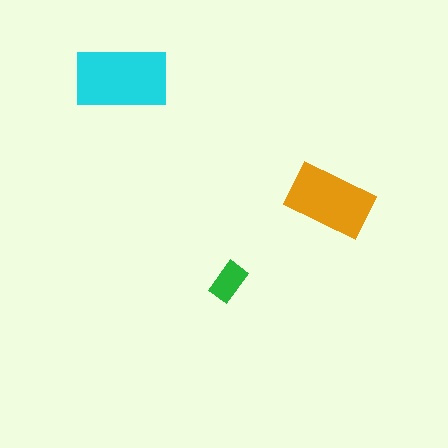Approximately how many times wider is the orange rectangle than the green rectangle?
About 2 times wider.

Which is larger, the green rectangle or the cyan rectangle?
The cyan one.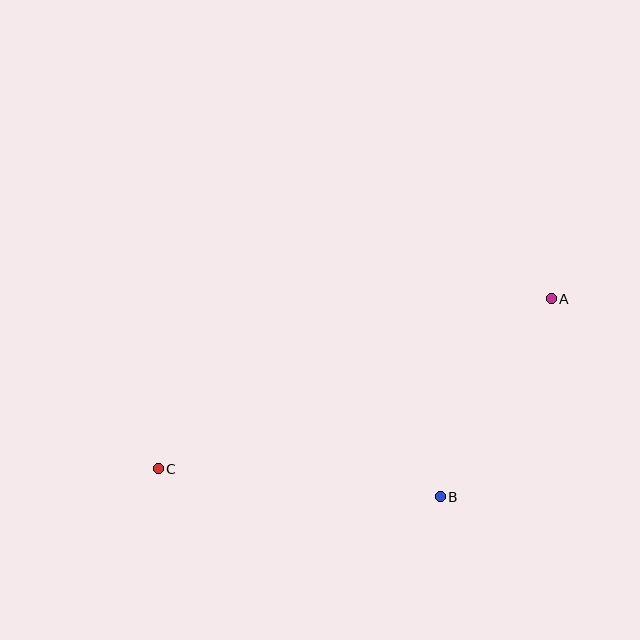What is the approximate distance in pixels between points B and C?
The distance between B and C is approximately 283 pixels.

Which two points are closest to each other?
Points A and B are closest to each other.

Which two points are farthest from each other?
Points A and C are farthest from each other.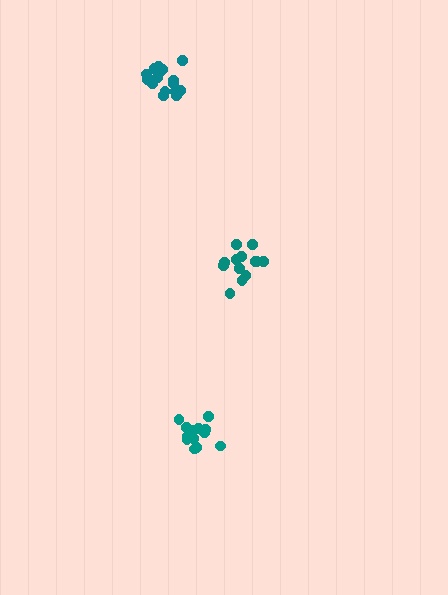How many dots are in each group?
Group 1: 16 dots, Group 2: 13 dots, Group 3: 13 dots (42 total).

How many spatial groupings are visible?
There are 3 spatial groupings.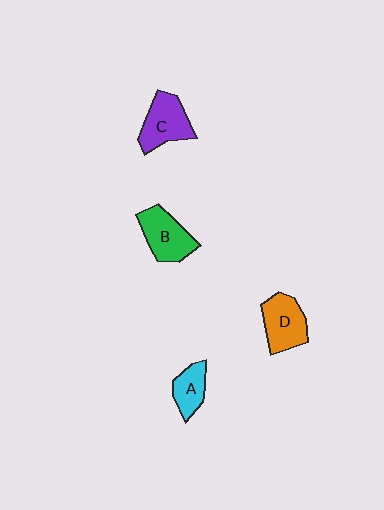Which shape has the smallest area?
Shape A (cyan).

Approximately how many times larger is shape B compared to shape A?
Approximately 1.5 times.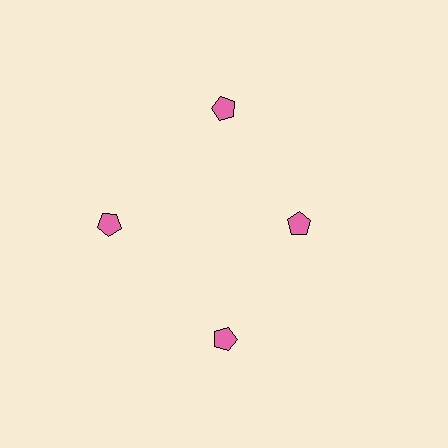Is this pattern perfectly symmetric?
No. The 4 pink pentagons are arranged in a ring, but one element near the 3 o'clock position is pulled inward toward the center, breaking the 4-fold rotational symmetry.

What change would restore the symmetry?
The symmetry would be restored by moving it outward, back onto the ring so that all 4 pentagons sit at equal angles and equal distance from the center.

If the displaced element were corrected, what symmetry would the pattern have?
It would have 4-fold rotational symmetry — the pattern would map onto itself every 90 degrees.